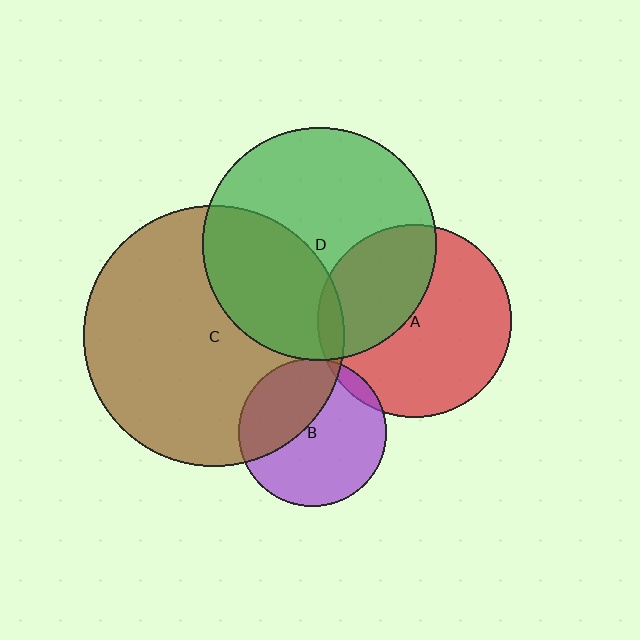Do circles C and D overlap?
Yes.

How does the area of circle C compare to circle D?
Approximately 1.3 times.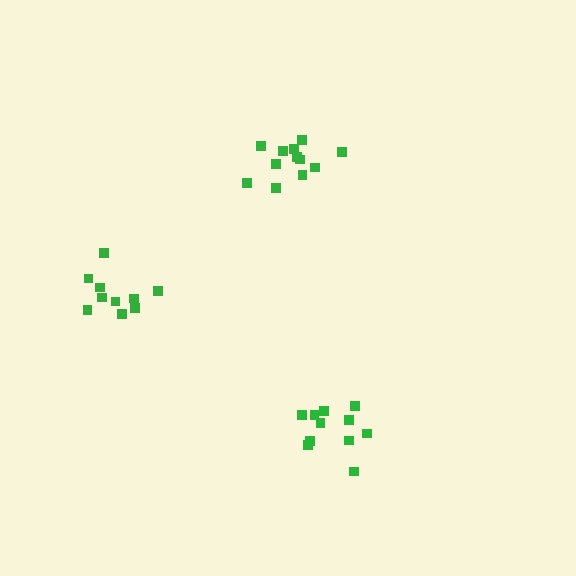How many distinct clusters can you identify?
There are 3 distinct clusters.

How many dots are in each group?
Group 1: 11 dots, Group 2: 12 dots, Group 3: 10 dots (33 total).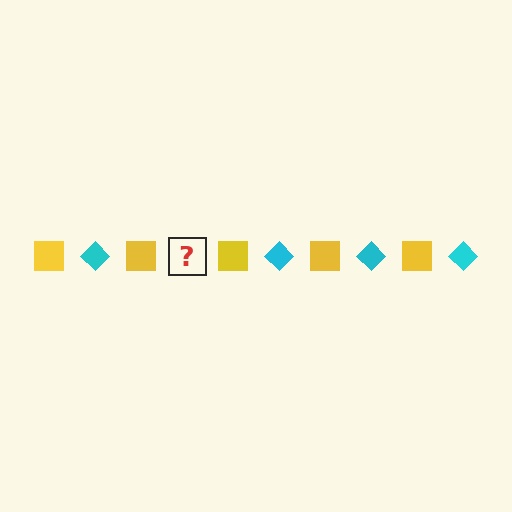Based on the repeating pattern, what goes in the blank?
The blank should be a cyan diamond.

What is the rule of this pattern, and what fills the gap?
The rule is that the pattern alternates between yellow square and cyan diamond. The gap should be filled with a cyan diamond.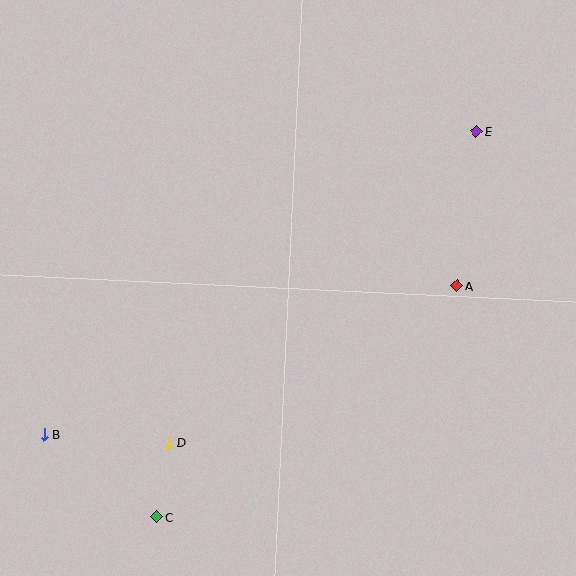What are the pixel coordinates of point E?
Point E is at (477, 131).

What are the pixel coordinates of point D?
Point D is at (169, 443).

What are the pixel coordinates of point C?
Point C is at (157, 517).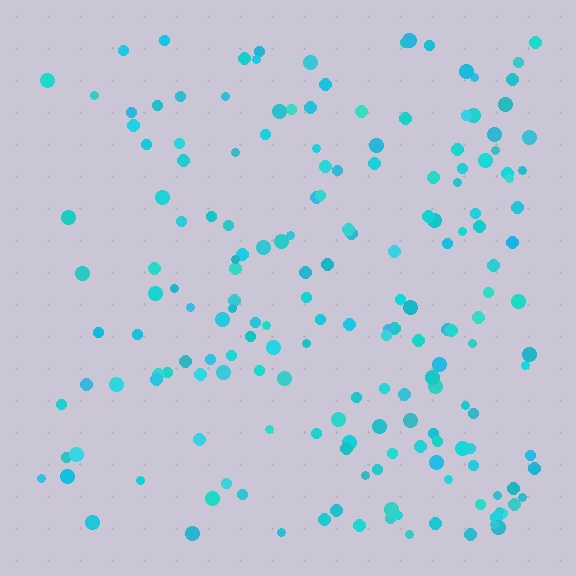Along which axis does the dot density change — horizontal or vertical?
Horizontal.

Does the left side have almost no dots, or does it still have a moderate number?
Still a moderate number, just noticeably fewer than the right.